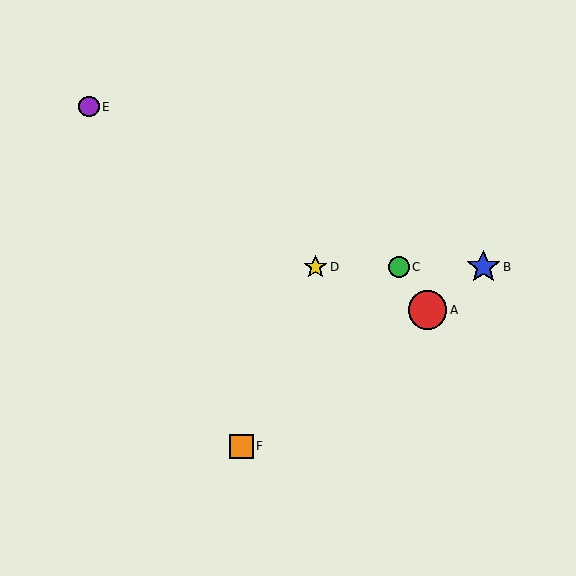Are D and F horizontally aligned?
No, D is at y≈267 and F is at y≈446.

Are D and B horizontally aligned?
Yes, both are at y≈267.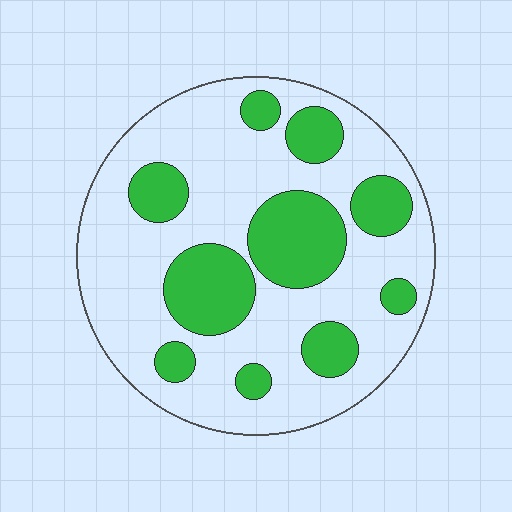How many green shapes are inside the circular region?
10.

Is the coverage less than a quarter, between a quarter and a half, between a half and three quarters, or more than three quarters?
Between a quarter and a half.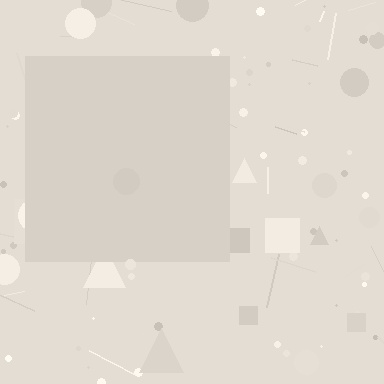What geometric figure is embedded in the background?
A square is embedded in the background.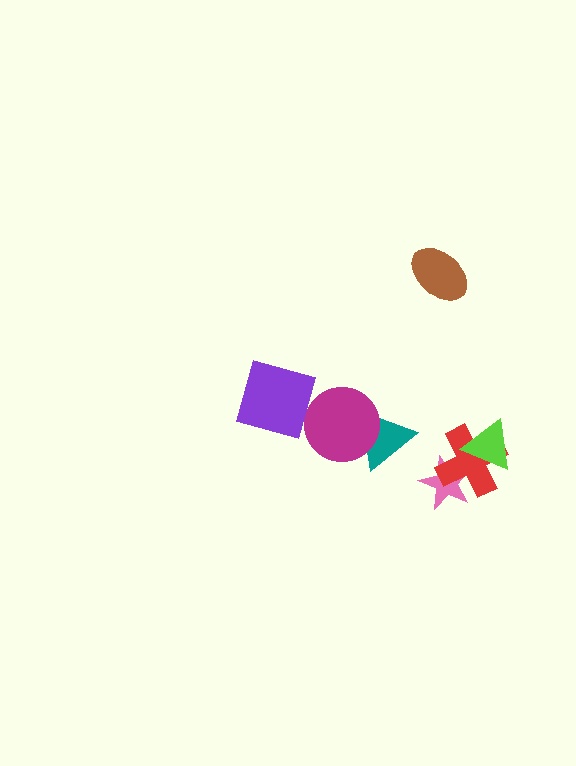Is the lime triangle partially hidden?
No, no other shape covers it.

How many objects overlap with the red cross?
2 objects overlap with the red cross.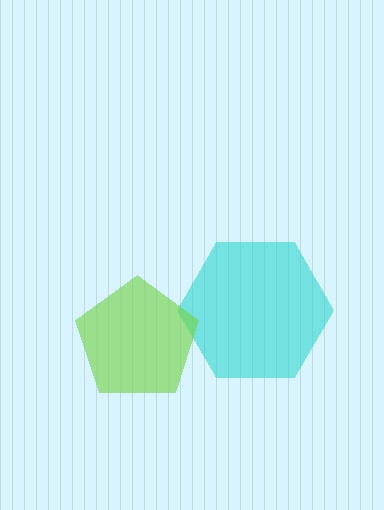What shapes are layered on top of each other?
The layered shapes are: a cyan hexagon, a lime pentagon.